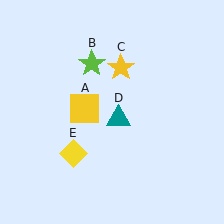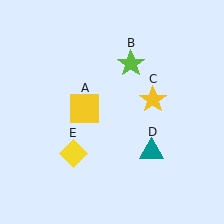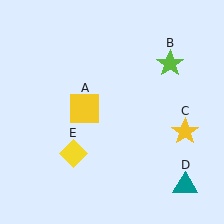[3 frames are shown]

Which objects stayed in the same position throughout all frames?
Yellow square (object A) and yellow diamond (object E) remained stationary.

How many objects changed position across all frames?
3 objects changed position: lime star (object B), yellow star (object C), teal triangle (object D).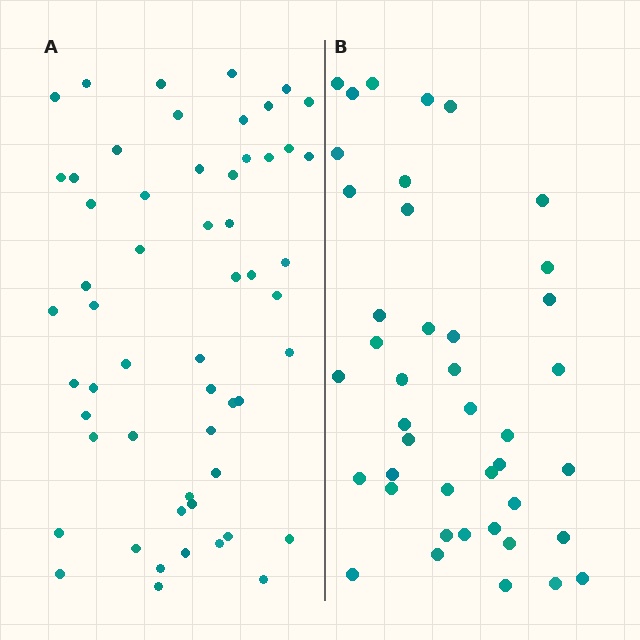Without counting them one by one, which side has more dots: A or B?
Region A (the left region) has more dots.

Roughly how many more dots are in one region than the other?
Region A has approximately 15 more dots than region B.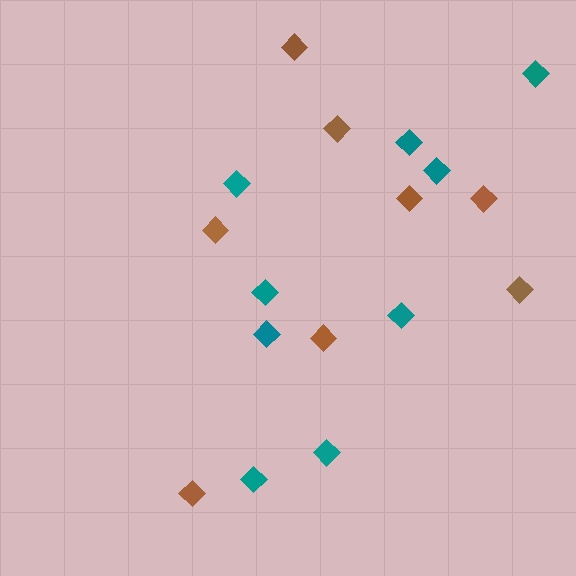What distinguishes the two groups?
There are 2 groups: one group of teal diamonds (9) and one group of brown diamonds (8).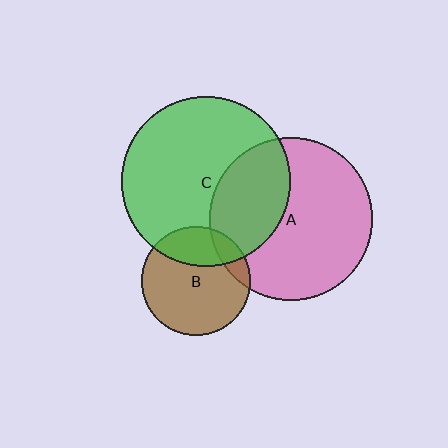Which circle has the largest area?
Circle C (green).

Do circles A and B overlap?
Yes.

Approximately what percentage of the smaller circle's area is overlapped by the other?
Approximately 10%.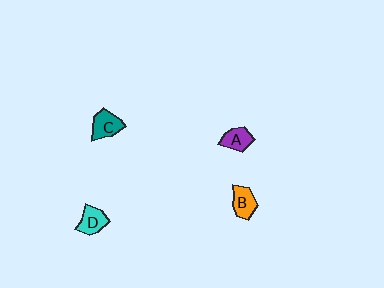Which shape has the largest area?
Shape C (teal).